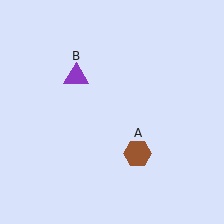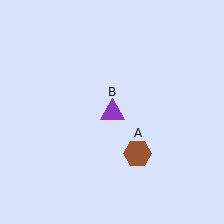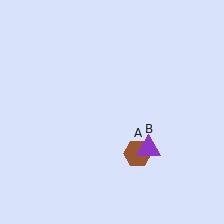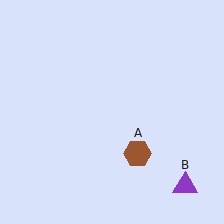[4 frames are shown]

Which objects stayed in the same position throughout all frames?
Brown hexagon (object A) remained stationary.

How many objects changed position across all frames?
1 object changed position: purple triangle (object B).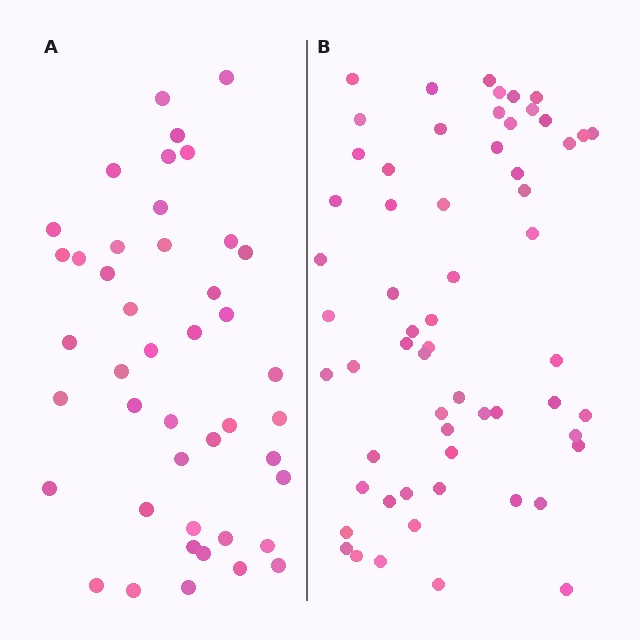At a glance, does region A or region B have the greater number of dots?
Region B (the right region) has more dots.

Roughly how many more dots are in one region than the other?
Region B has approximately 15 more dots than region A.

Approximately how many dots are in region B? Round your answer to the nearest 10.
About 60 dots.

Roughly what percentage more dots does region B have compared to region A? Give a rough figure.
About 35% more.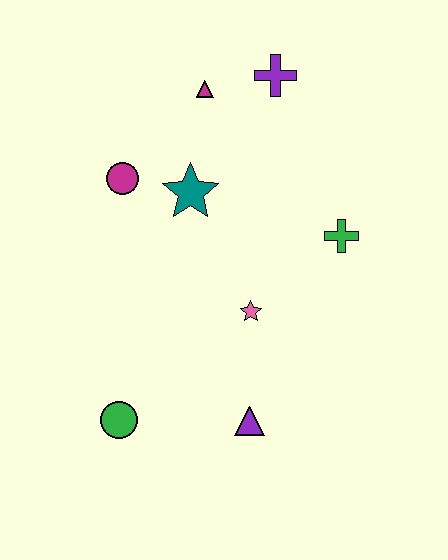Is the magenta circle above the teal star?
Yes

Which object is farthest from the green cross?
The green circle is farthest from the green cross.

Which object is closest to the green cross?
The pink star is closest to the green cross.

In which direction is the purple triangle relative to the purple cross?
The purple triangle is below the purple cross.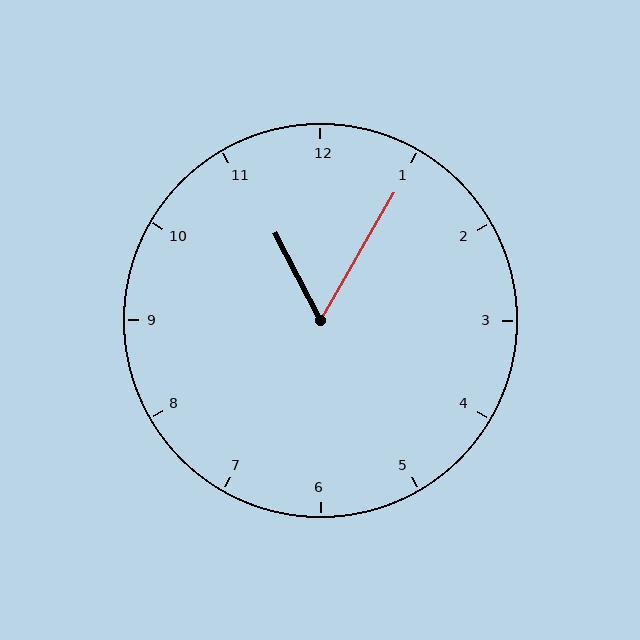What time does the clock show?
11:05.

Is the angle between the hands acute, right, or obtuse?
It is acute.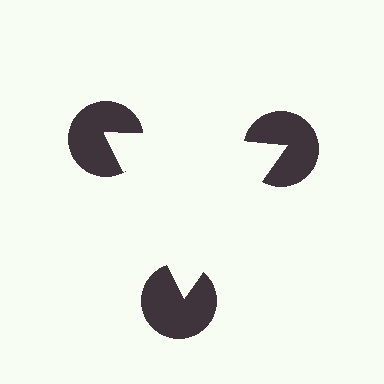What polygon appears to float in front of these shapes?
An illusory triangle — its edges are inferred from the aligned wedge cuts in the pac-man discs, not physically drawn.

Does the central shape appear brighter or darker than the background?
It typically appears slightly brighter than the background, even though no actual brightness change is drawn.